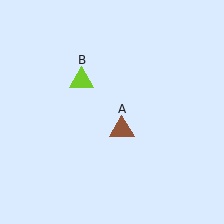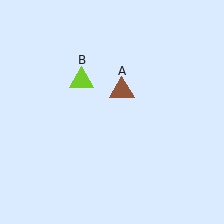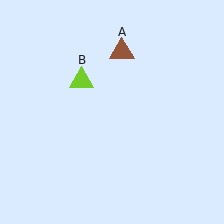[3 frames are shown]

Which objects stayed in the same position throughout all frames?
Lime triangle (object B) remained stationary.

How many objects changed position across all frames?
1 object changed position: brown triangle (object A).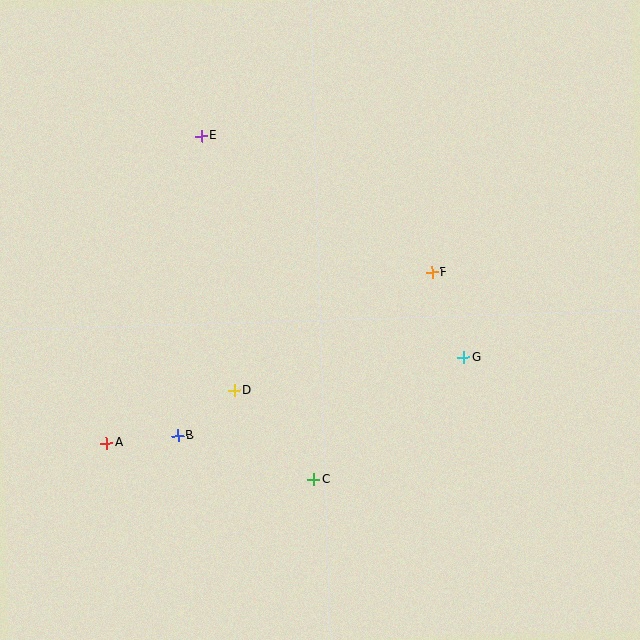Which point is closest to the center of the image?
Point D at (234, 390) is closest to the center.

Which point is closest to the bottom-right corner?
Point G is closest to the bottom-right corner.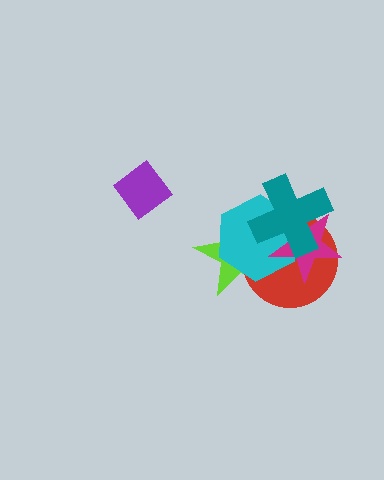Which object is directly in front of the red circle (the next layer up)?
The cyan hexagon is directly in front of the red circle.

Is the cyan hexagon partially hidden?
Yes, it is partially covered by another shape.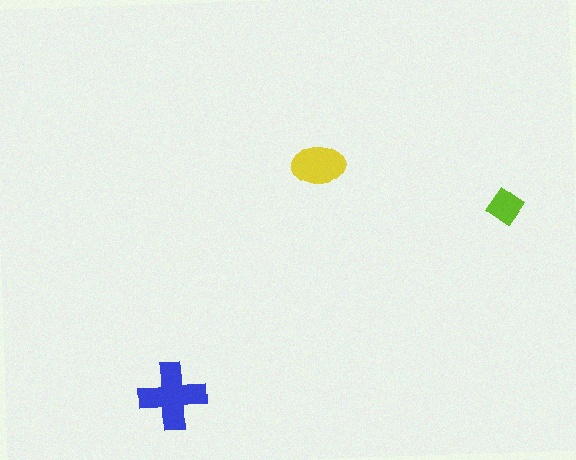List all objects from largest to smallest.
The blue cross, the yellow ellipse, the lime diamond.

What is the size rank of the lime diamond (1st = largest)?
3rd.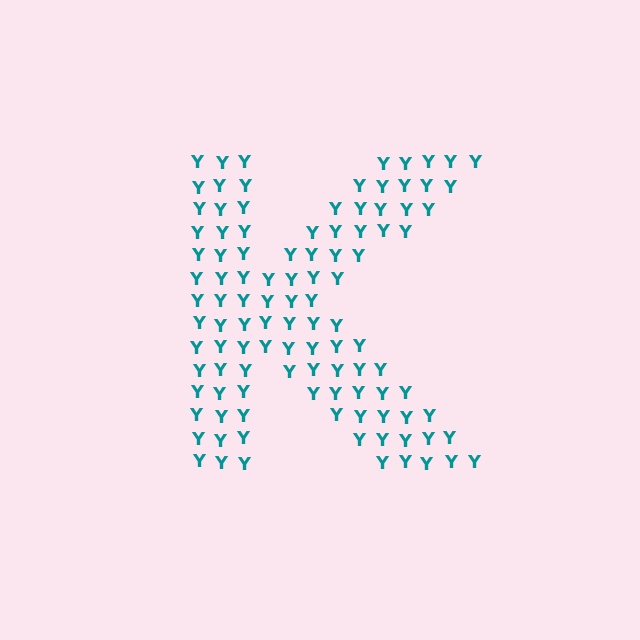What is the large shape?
The large shape is the letter K.